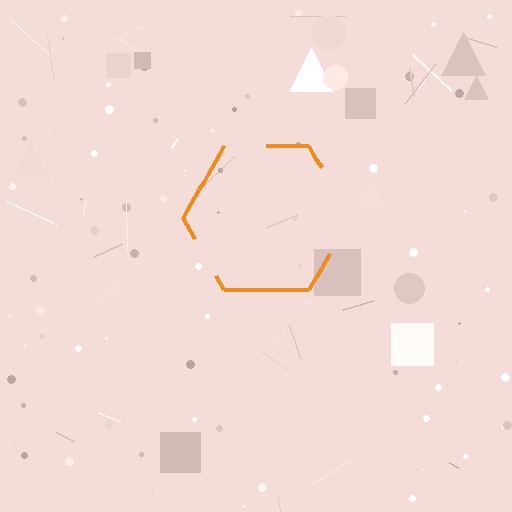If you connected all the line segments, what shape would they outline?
They would outline a hexagon.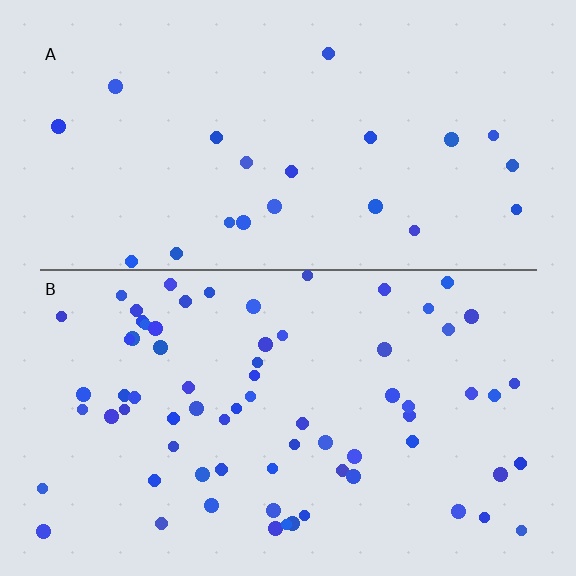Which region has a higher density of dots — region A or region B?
B (the bottom).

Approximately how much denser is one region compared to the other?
Approximately 3.3× — region B over region A.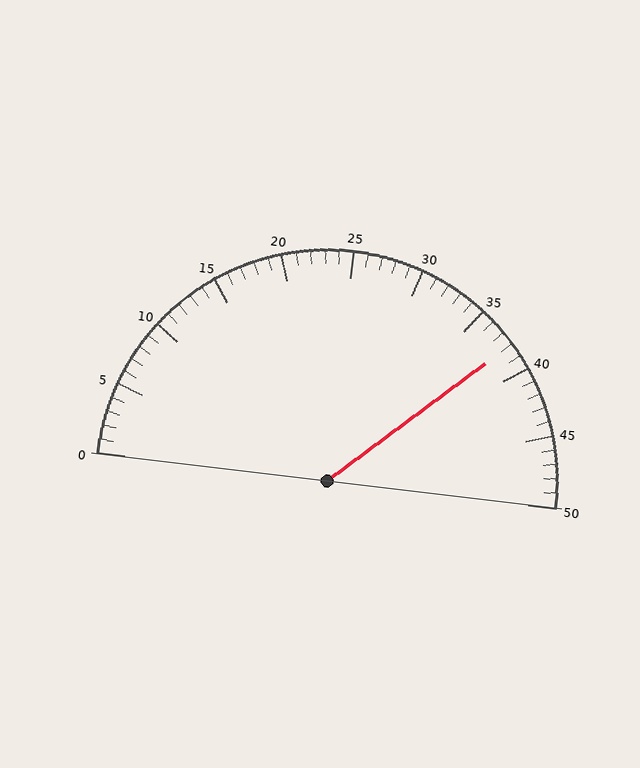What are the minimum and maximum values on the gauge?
The gauge ranges from 0 to 50.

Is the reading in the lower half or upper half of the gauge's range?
The reading is in the upper half of the range (0 to 50).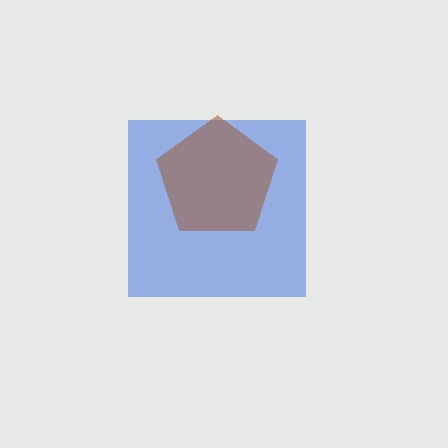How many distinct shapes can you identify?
There are 2 distinct shapes: a blue square, a brown pentagon.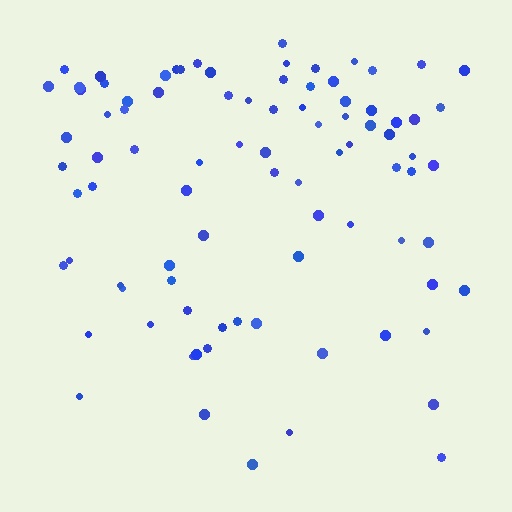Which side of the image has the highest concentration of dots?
The top.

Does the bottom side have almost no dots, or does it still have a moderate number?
Still a moderate number, just noticeably fewer than the top.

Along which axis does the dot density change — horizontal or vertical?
Vertical.